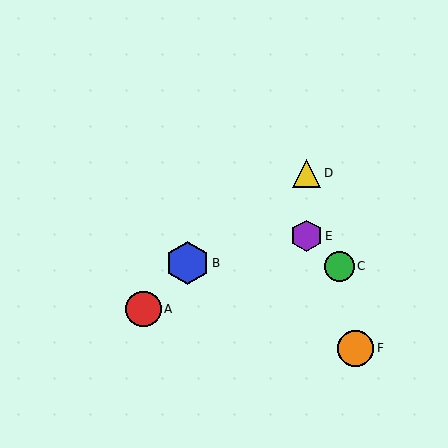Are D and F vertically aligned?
No, D is at x≈306 and F is at x≈355.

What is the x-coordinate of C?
Object C is at x≈339.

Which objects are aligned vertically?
Objects D, E are aligned vertically.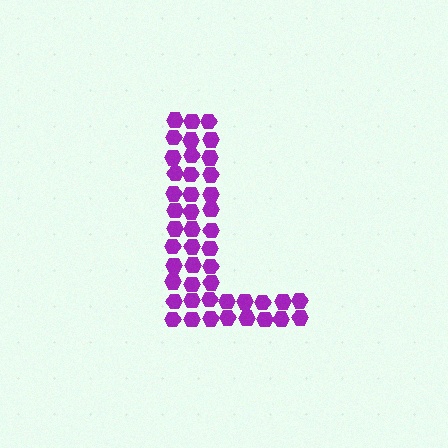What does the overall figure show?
The overall figure shows the letter L.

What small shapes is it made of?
It is made of small hexagons.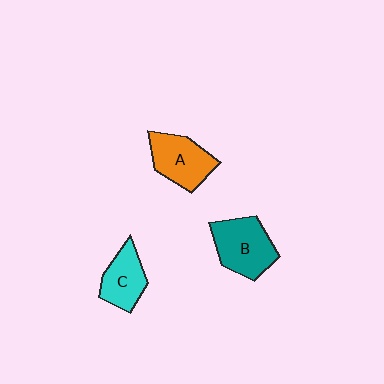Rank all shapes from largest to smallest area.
From largest to smallest: B (teal), A (orange), C (cyan).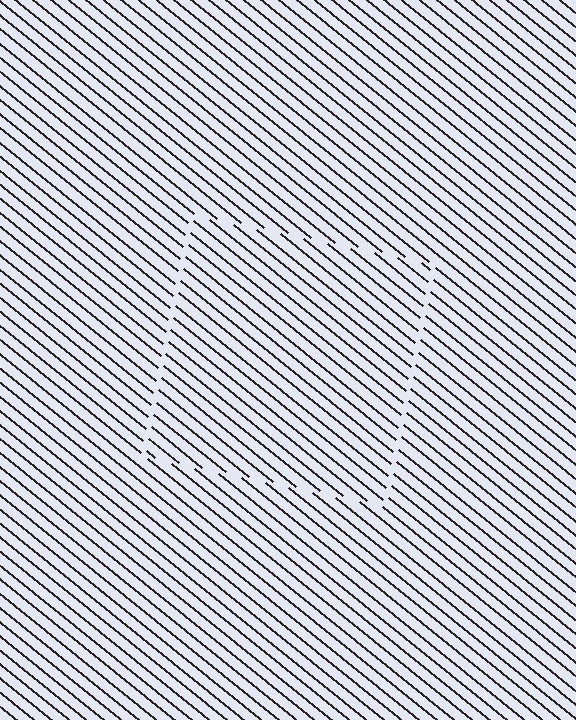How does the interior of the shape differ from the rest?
The interior of the shape contains the same grating, shifted by half a period — the contour is defined by the phase discontinuity where line-ends from the inner and outer gratings abut.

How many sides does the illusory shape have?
4 sides — the line-ends trace a square.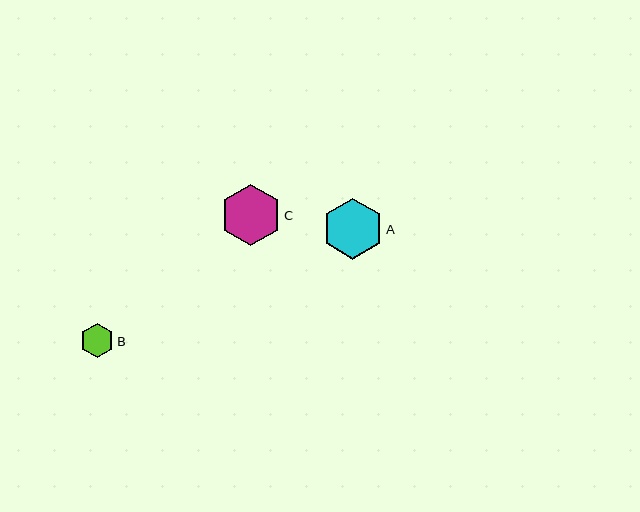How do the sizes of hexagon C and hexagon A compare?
Hexagon C and hexagon A are approximately the same size.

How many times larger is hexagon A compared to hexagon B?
Hexagon A is approximately 1.8 times the size of hexagon B.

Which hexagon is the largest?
Hexagon C is the largest with a size of approximately 61 pixels.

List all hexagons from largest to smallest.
From largest to smallest: C, A, B.